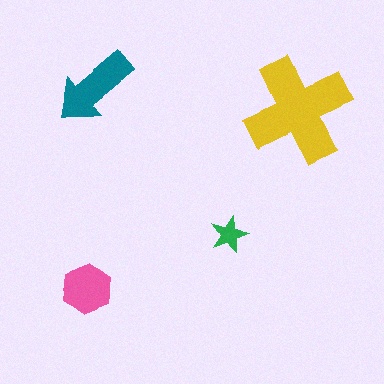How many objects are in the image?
There are 4 objects in the image.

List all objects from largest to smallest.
The yellow cross, the teal arrow, the pink hexagon, the green star.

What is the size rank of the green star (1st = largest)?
4th.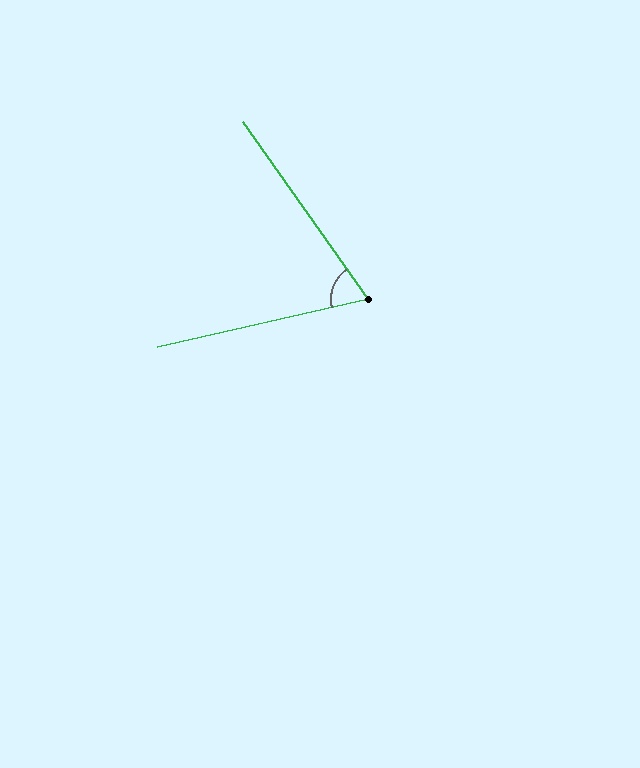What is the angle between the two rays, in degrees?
Approximately 68 degrees.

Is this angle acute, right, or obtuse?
It is acute.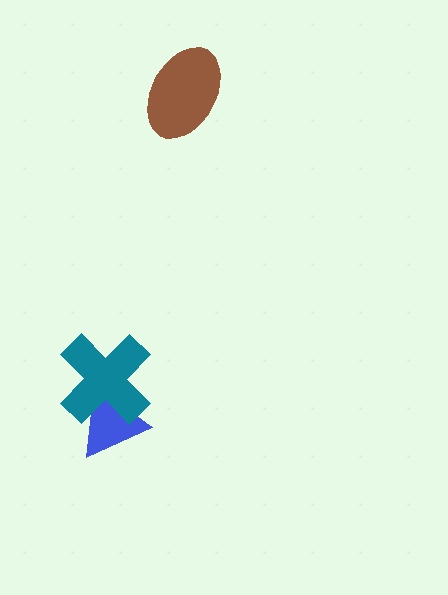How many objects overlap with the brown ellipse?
0 objects overlap with the brown ellipse.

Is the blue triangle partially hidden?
Yes, it is partially covered by another shape.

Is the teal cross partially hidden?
No, no other shape covers it.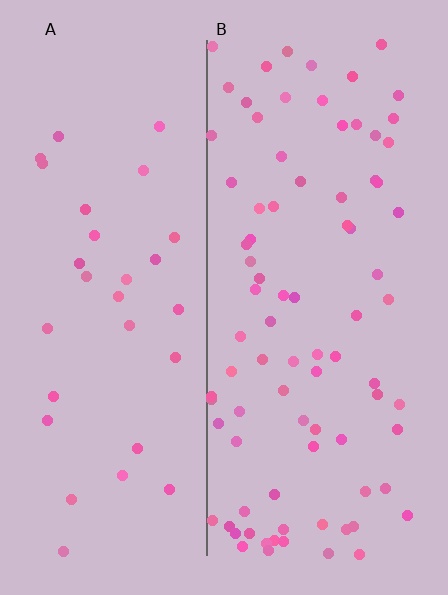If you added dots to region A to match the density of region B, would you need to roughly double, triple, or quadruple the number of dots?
Approximately triple.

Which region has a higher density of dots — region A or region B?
B (the right).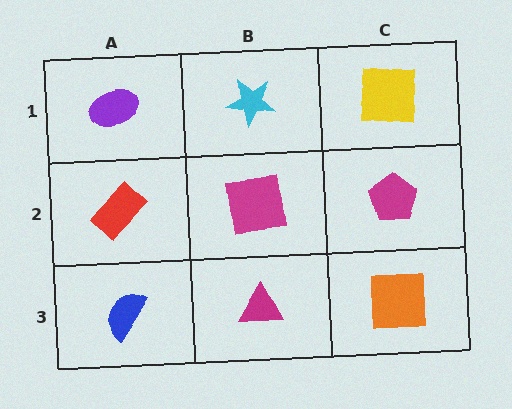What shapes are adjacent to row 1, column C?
A magenta pentagon (row 2, column C), a cyan star (row 1, column B).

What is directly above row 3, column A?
A red rectangle.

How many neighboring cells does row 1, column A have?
2.